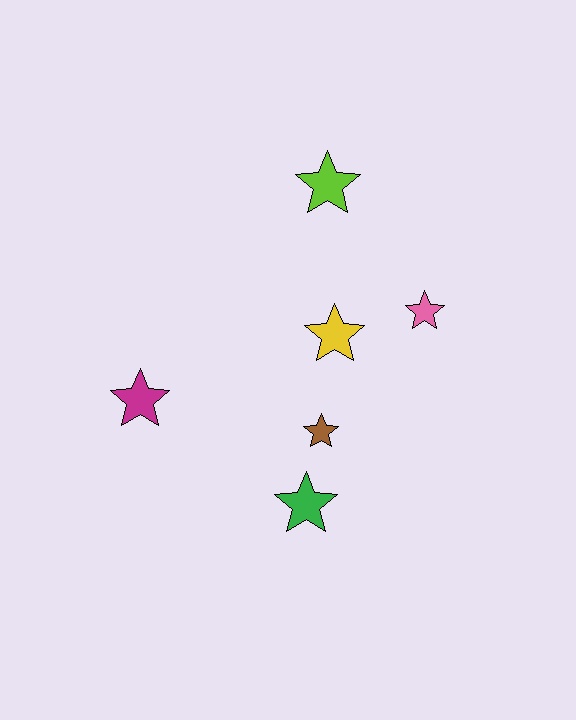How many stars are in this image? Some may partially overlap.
There are 6 stars.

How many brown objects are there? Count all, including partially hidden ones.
There is 1 brown object.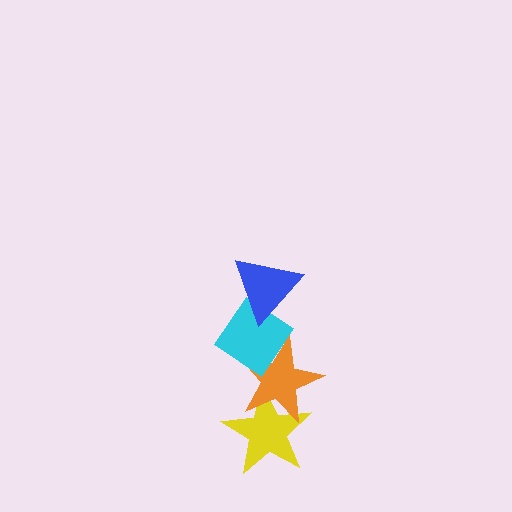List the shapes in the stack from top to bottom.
From top to bottom: the blue triangle, the cyan diamond, the orange star, the yellow star.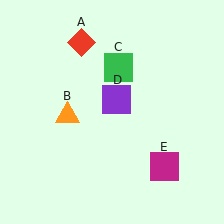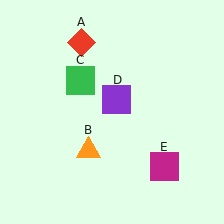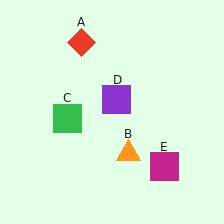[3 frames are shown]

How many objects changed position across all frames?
2 objects changed position: orange triangle (object B), green square (object C).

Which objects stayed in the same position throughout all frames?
Red diamond (object A) and purple square (object D) and magenta square (object E) remained stationary.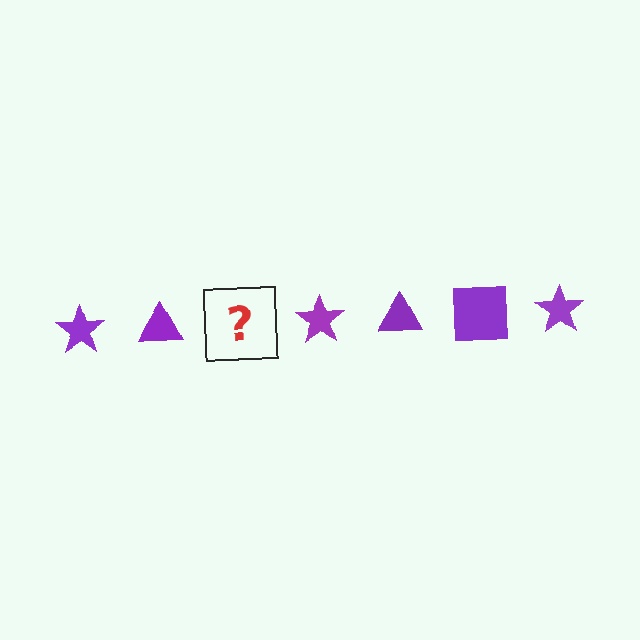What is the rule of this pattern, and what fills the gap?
The rule is that the pattern cycles through star, triangle, square shapes in purple. The gap should be filled with a purple square.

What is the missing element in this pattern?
The missing element is a purple square.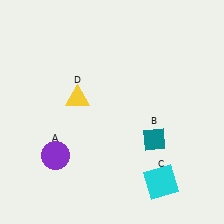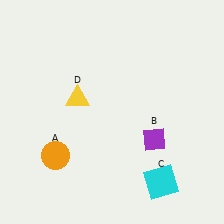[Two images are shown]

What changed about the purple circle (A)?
In Image 1, A is purple. In Image 2, it changed to orange.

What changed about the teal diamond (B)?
In Image 1, B is teal. In Image 2, it changed to purple.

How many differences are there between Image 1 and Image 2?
There are 2 differences between the two images.